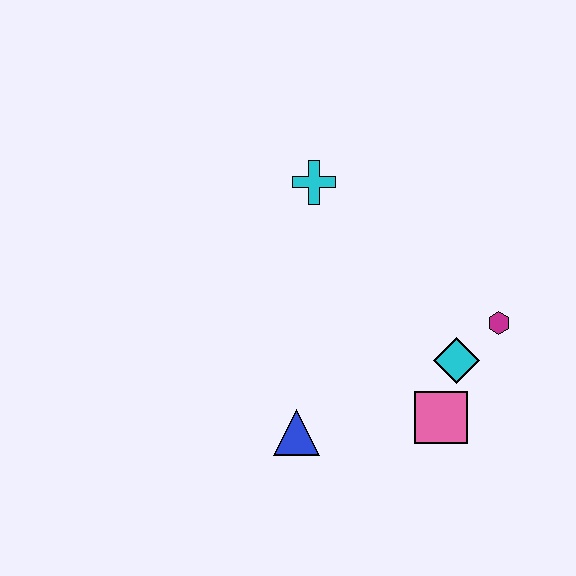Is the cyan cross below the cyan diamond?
No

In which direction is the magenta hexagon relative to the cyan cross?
The magenta hexagon is to the right of the cyan cross.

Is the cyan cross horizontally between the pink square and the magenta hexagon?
No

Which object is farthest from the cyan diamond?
The cyan cross is farthest from the cyan diamond.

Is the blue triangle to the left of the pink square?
Yes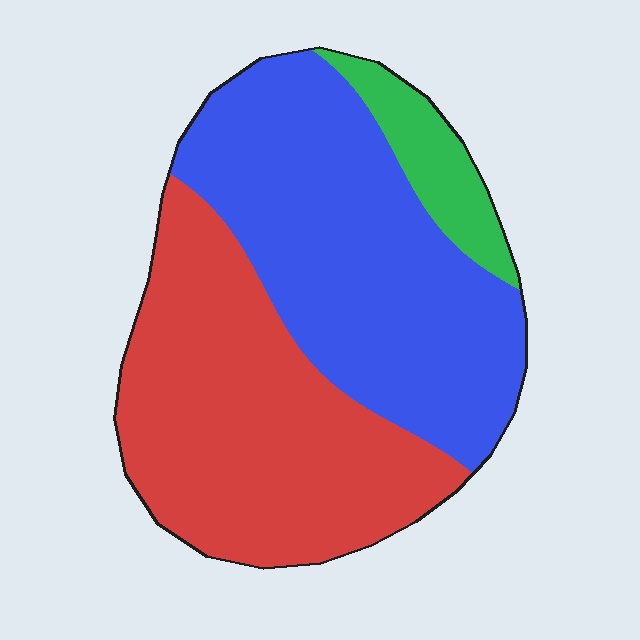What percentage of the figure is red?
Red covers roughly 45% of the figure.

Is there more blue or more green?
Blue.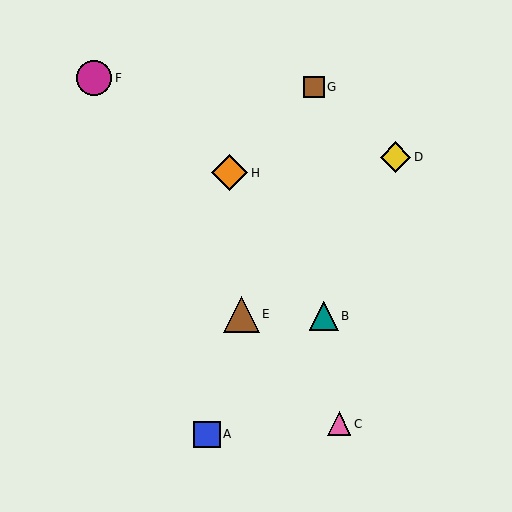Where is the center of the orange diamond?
The center of the orange diamond is at (230, 173).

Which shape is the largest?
The brown triangle (labeled E) is the largest.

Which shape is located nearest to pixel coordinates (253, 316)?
The brown triangle (labeled E) at (241, 314) is nearest to that location.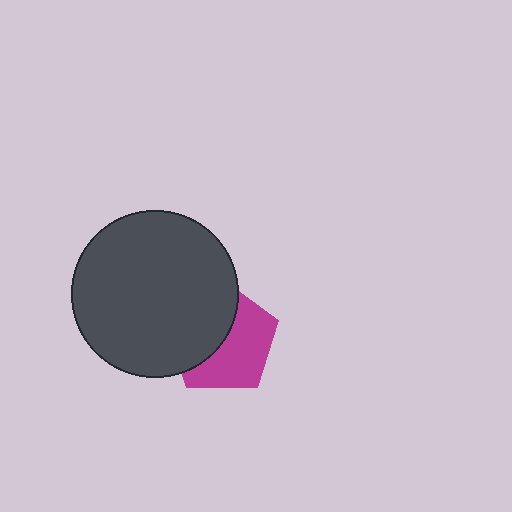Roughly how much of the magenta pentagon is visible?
About half of it is visible (roughly 52%).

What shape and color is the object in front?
The object in front is a dark gray circle.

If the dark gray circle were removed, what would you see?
You would see the complete magenta pentagon.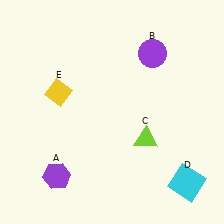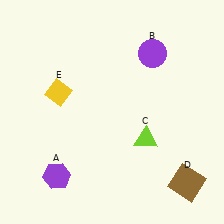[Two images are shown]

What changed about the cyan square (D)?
In Image 1, D is cyan. In Image 2, it changed to brown.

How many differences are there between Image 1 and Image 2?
There is 1 difference between the two images.